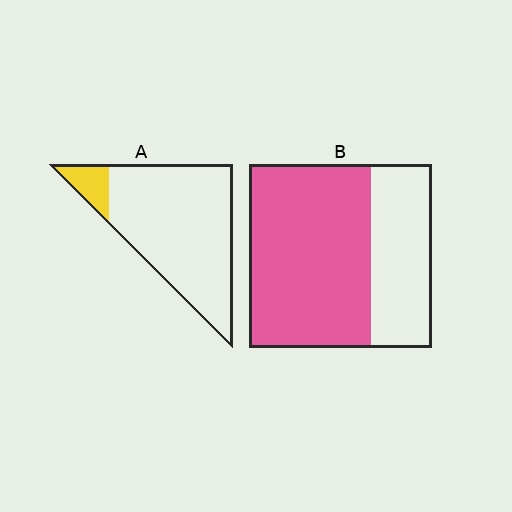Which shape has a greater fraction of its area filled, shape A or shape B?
Shape B.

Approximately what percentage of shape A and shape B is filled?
A is approximately 10% and B is approximately 65%.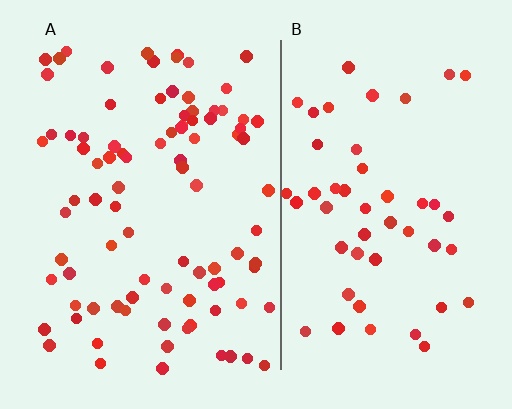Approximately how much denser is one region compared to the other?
Approximately 1.8× — region A over region B.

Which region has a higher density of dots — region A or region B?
A (the left).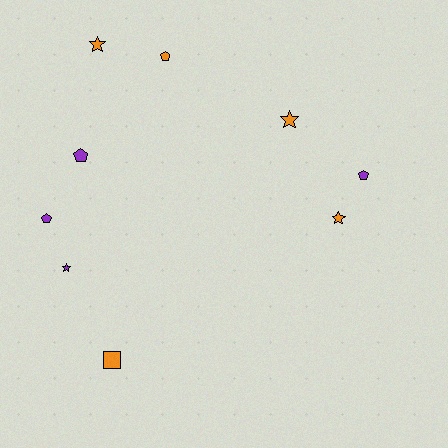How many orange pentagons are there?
There is 1 orange pentagon.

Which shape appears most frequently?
Star, with 4 objects.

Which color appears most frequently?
Orange, with 5 objects.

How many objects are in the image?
There are 9 objects.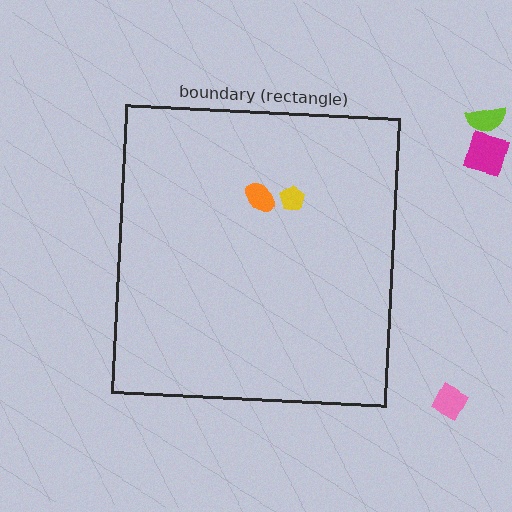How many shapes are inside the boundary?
2 inside, 3 outside.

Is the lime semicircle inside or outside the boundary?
Outside.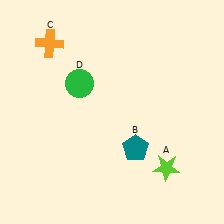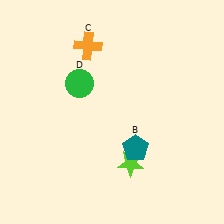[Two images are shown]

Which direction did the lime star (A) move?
The lime star (A) moved left.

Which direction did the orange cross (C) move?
The orange cross (C) moved right.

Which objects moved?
The objects that moved are: the lime star (A), the orange cross (C).